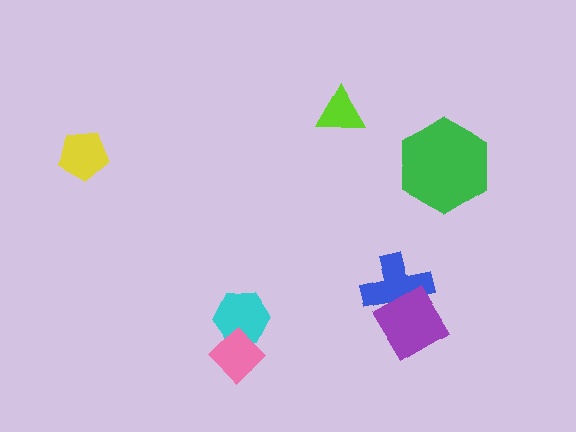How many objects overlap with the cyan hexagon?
1 object overlaps with the cyan hexagon.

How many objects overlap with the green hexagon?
0 objects overlap with the green hexagon.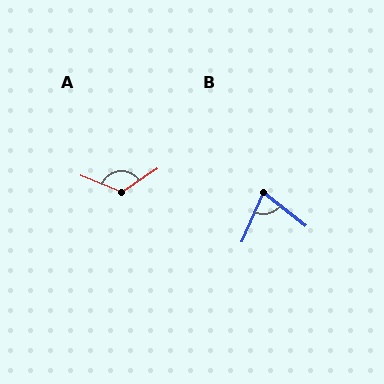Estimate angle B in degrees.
Approximately 75 degrees.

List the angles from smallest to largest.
B (75°), A (125°).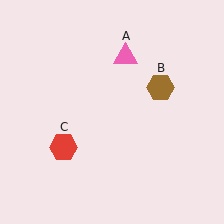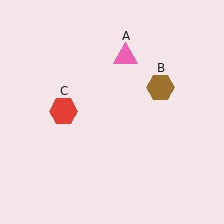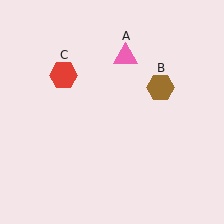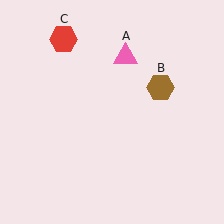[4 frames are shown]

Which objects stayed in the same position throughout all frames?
Pink triangle (object A) and brown hexagon (object B) remained stationary.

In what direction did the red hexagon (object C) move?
The red hexagon (object C) moved up.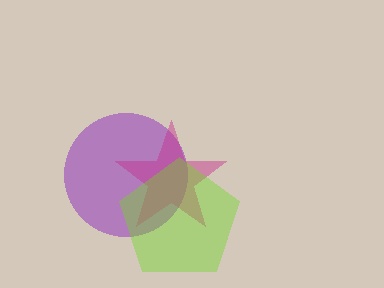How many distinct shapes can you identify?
There are 3 distinct shapes: a purple circle, a magenta star, a lime pentagon.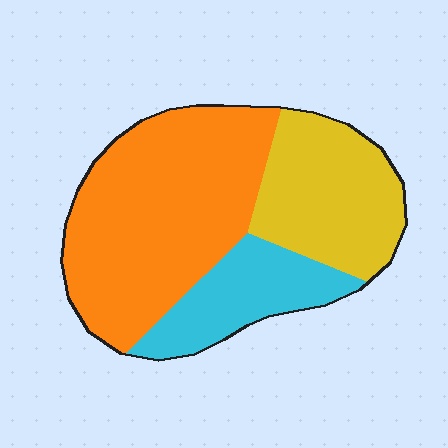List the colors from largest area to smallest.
From largest to smallest: orange, yellow, cyan.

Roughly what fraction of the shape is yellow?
Yellow takes up about one quarter (1/4) of the shape.